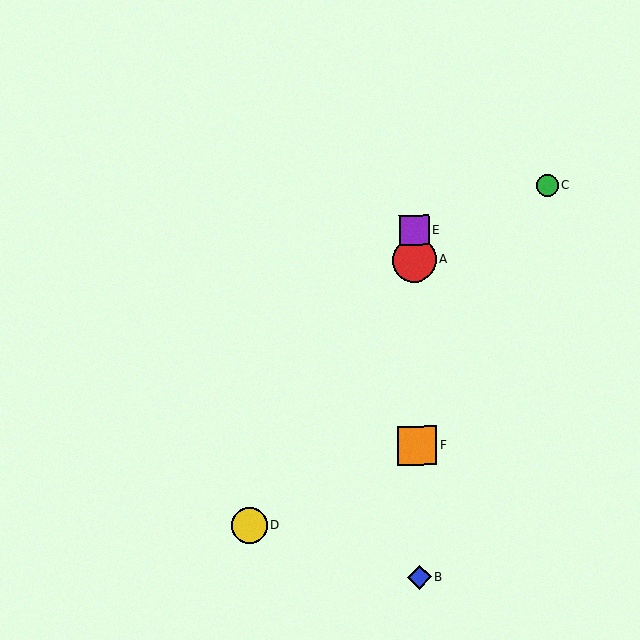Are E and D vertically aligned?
No, E is at x≈414 and D is at x≈249.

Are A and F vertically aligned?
Yes, both are at x≈414.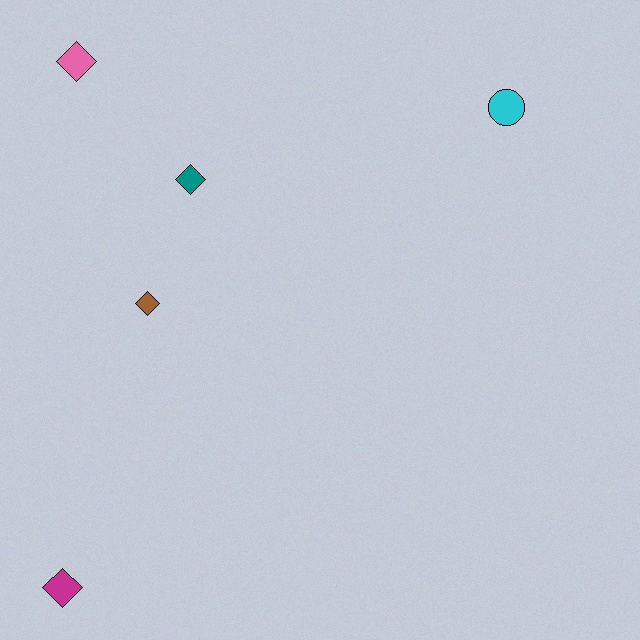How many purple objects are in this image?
There are no purple objects.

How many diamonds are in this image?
There are 4 diamonds.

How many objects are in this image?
There are 5 objects.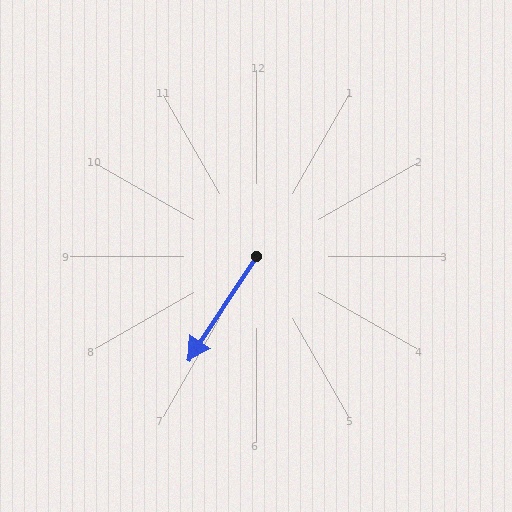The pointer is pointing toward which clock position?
Roughly 7 o'clock.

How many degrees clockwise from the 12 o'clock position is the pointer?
Approximately 213 degrees.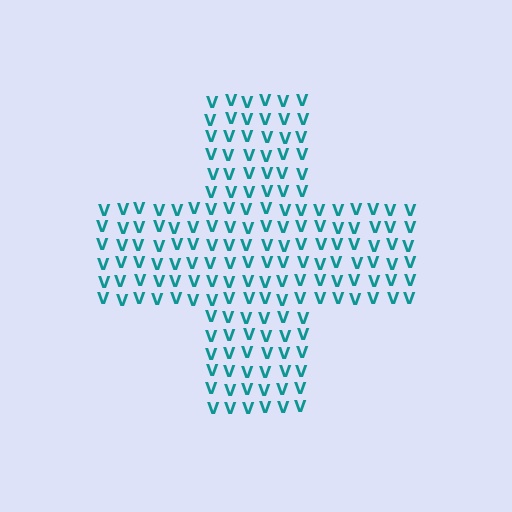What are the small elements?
The small elements are letter V's.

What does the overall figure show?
The overall figure shows a cross.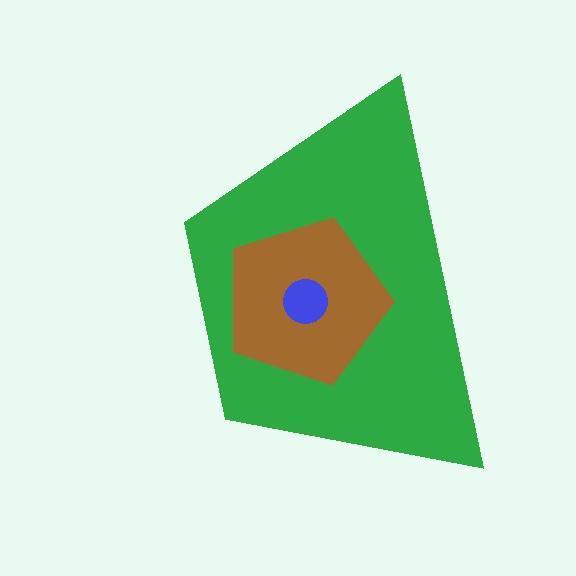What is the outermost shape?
The green trapezoid.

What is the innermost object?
The blue circle.